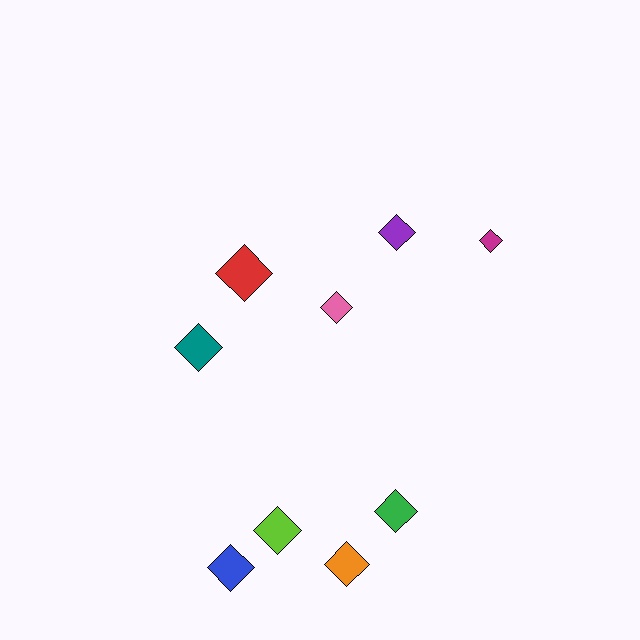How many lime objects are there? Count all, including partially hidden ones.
There is 1 lime object.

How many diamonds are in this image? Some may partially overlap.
There are 9 diamonds.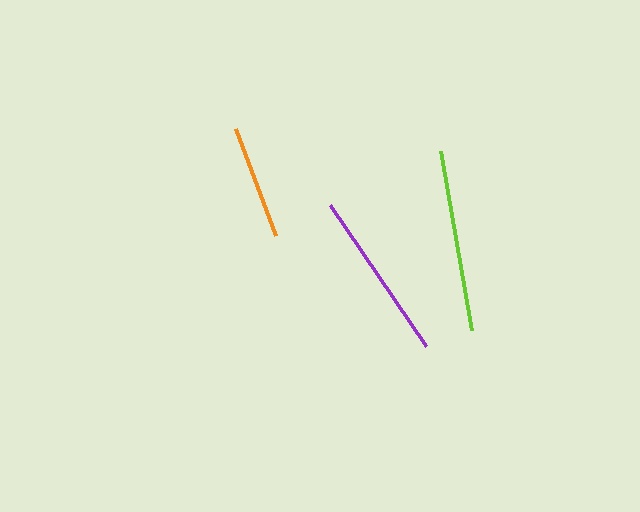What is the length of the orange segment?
The orange segment is approximately 114 pixels long.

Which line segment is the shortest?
The orange line is the shortest at approximately 114 pixels.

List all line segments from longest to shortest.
From longest to shortest: lime, purple, orange.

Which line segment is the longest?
The lime line is the longest at approximately 182 pixels.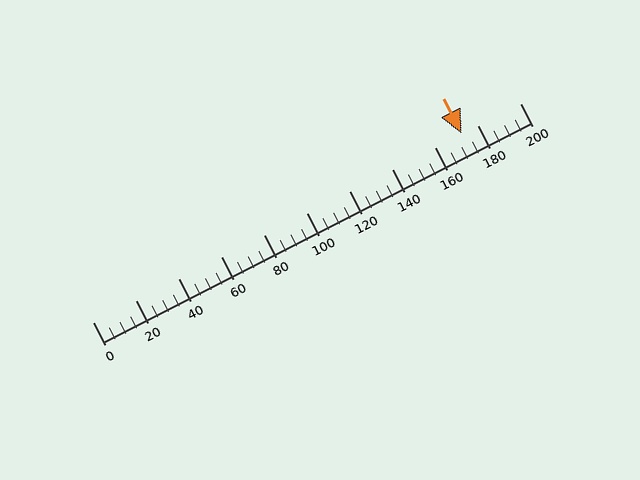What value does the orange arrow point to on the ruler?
The orange arrow points to approximately 173.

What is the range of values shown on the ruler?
The ruler shows values from 0 to 200.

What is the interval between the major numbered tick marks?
The major tick marks are spaced 20 units apart.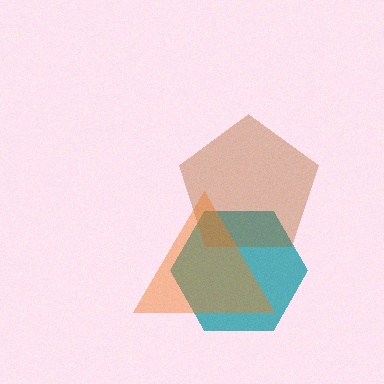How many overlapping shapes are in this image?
There are 3 overlapping shapes in the image.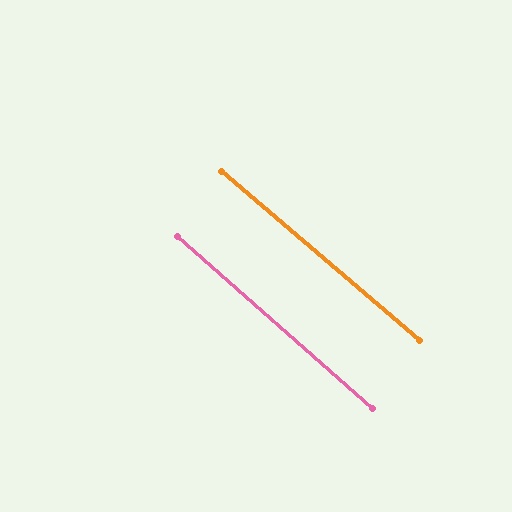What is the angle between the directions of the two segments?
Approximately 1 degree.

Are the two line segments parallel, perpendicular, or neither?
Parallel — their directions differ by only 1.0°.